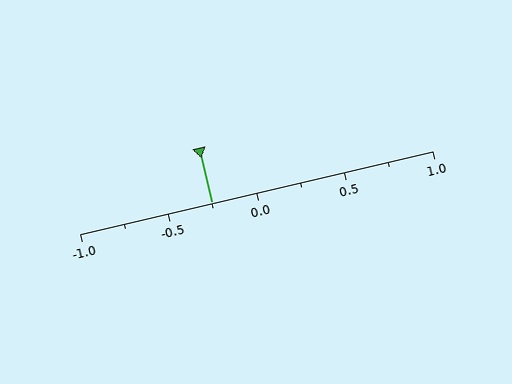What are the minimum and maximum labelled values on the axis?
The axis runs from -1.0 to 1.0.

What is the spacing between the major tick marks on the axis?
The major ticks are spaced 0.5 apart.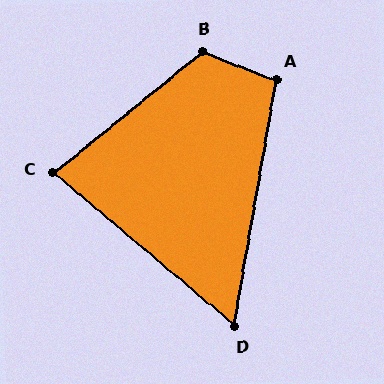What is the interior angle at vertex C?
Approximately 79 degrees (acute).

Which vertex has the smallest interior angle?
D, at approximately 60 degrees.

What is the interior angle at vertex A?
Approximately 101 degrees (obtuse).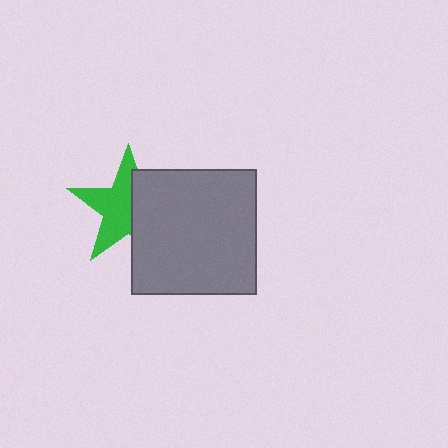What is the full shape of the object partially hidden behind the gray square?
The partially hidden object is a green star.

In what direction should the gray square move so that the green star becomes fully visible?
The gray square should move right. That is the shortest direction to clear the overlap and leave the green star fully visible.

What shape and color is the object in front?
The object in front is a gray square.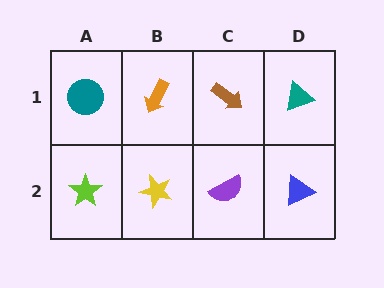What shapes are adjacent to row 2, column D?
A teal triangle (row 1, column D), a purple semicircle (row 2, column C).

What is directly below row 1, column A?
A lime star.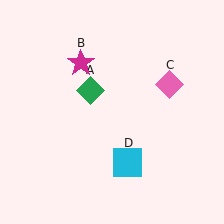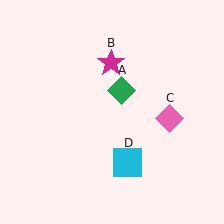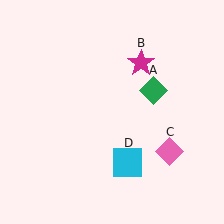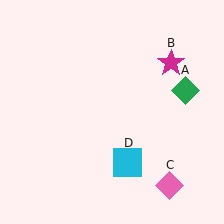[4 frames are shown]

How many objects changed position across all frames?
3 objects changed position: green diamond (object A), magenta star (object B), pink diamond (object C).